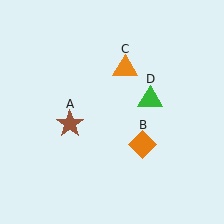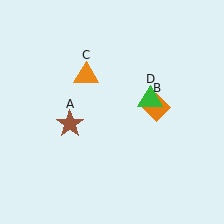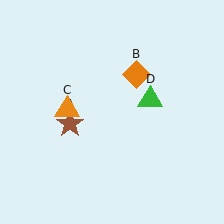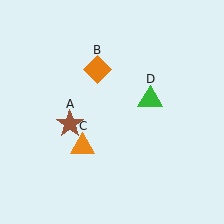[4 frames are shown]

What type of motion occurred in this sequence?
The orange diamond (object B), orange triangle (object C) rotated counterclockwise around the center of the scene.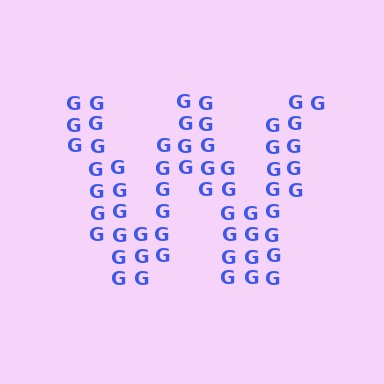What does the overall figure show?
The overall figure shows the letter W.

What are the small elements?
The small elements are letter G's.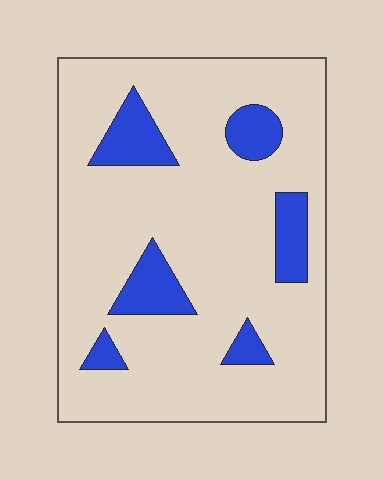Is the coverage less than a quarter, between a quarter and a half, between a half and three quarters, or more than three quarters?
Less than a quarter.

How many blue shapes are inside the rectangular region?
6.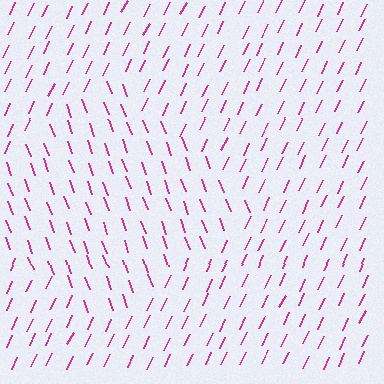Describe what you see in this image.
The image is filled with small magenta line segments. A diamond region in the image has lines oriented differently from the surrounding lines, creating a visible texture boundary.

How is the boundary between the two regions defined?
The boundary is defined purely by a change in line orientation (approximately 45 degrees difference). All lines are the same color and thickness.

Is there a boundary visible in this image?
Yes, there is a texture boundary formed by a change in line orientation.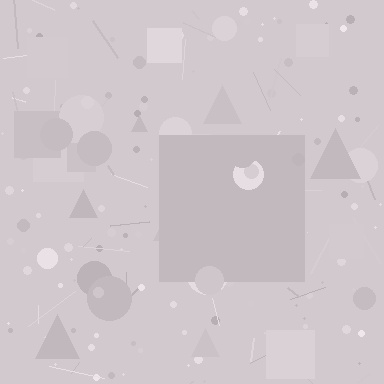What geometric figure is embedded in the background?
A square is embedded in the background.